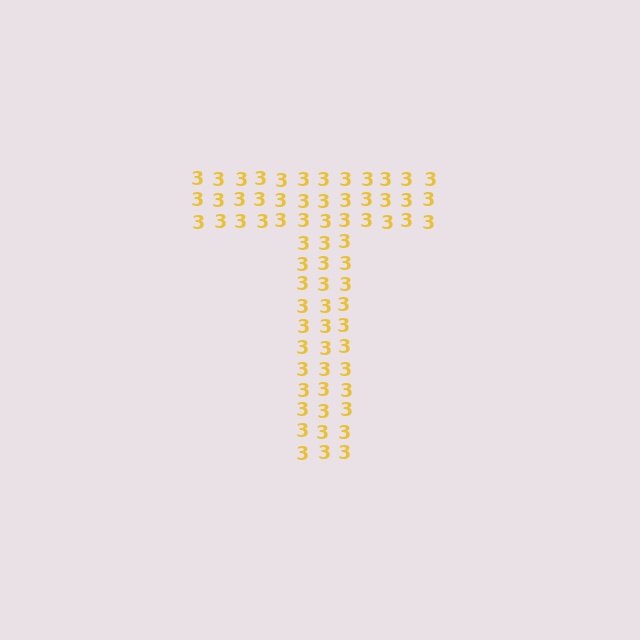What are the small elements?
The small elements are digit 3's.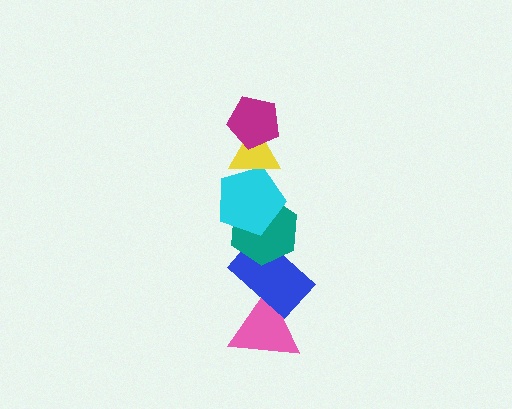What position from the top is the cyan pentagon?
The cyan pentagon is 3rd from the top.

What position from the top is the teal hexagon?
The teal hexagon is 4th from the top.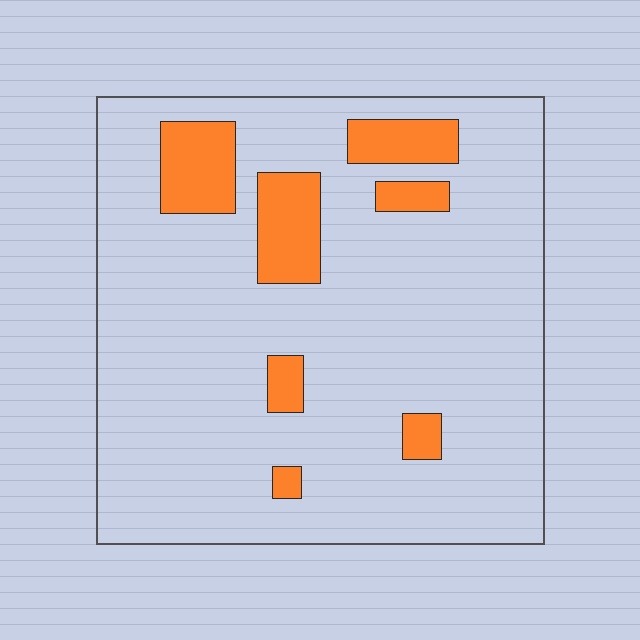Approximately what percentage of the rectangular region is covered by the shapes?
Approximately 15%.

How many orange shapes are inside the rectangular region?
7.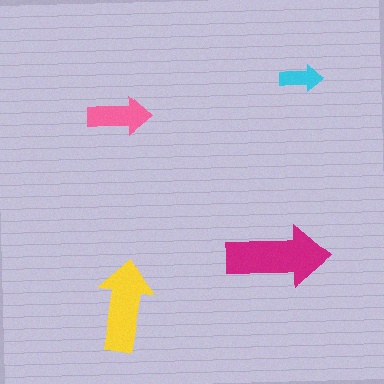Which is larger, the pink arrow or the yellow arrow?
The yellow one.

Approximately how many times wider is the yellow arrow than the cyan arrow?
About 2 times wider.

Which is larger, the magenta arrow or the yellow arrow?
The magenta one.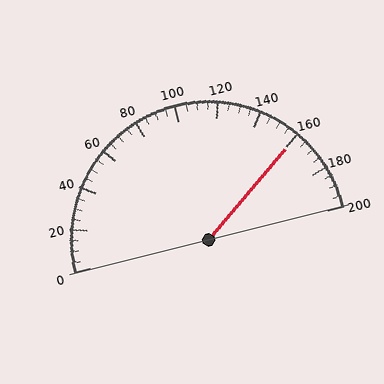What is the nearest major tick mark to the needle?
The nearest major tick mark is 160.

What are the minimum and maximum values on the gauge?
The gauge ranges from 0 to 200.